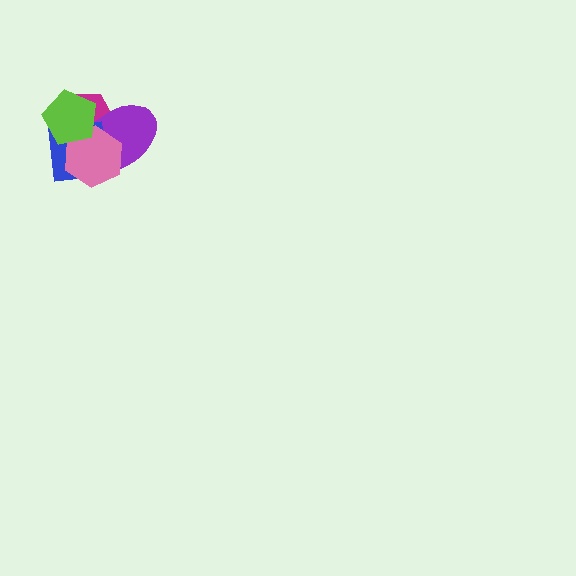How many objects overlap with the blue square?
4 objects overlap with the blue square.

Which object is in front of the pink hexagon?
The lime pentagon is in front of the pink hexagon.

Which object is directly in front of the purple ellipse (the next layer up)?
The blue square is directly in front of the purple ellipse.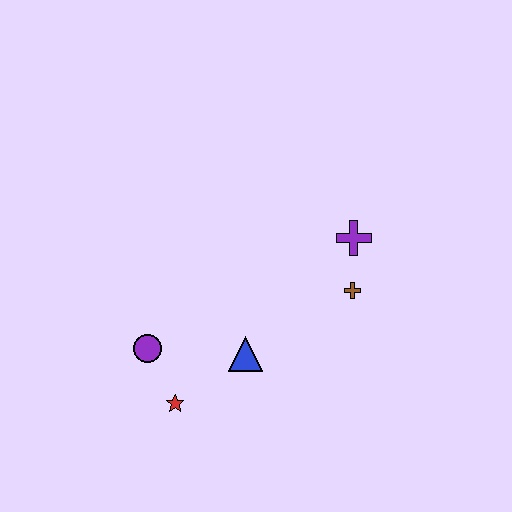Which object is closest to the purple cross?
The brown cross is closest to the purple cross.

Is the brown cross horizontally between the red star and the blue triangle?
No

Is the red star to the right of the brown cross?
No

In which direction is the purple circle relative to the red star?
The purple circle is above the red star.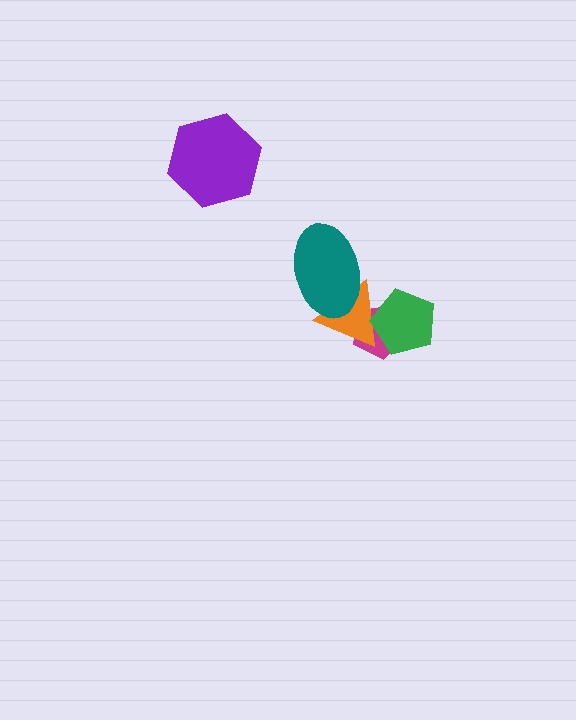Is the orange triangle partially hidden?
Yes, it is partially covered by another shape.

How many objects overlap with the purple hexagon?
0 objects overlap with the purple hexagon.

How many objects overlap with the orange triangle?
3 objects overlap with the orange triangle.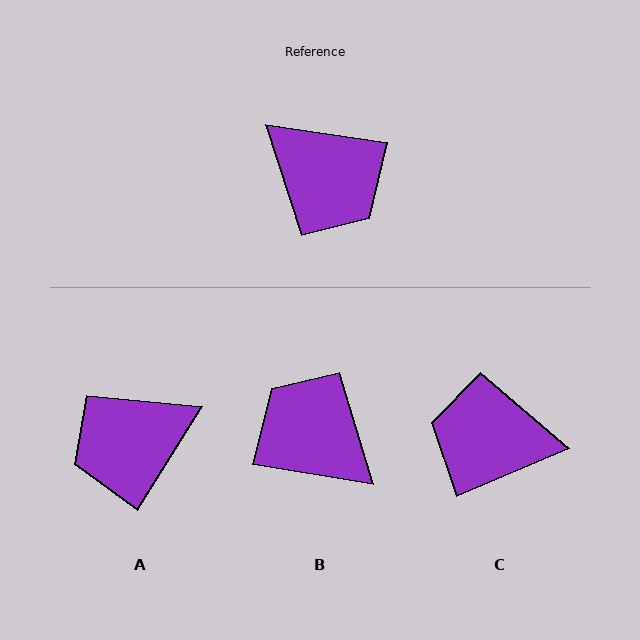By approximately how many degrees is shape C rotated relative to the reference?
Approximately 149 degrees clockwise.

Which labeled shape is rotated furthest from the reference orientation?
B, about 179 degrees away.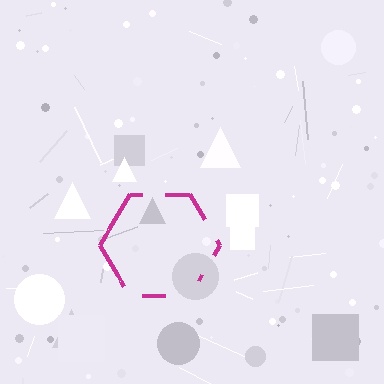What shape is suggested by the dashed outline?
The dashed outline suggests a hexagon.